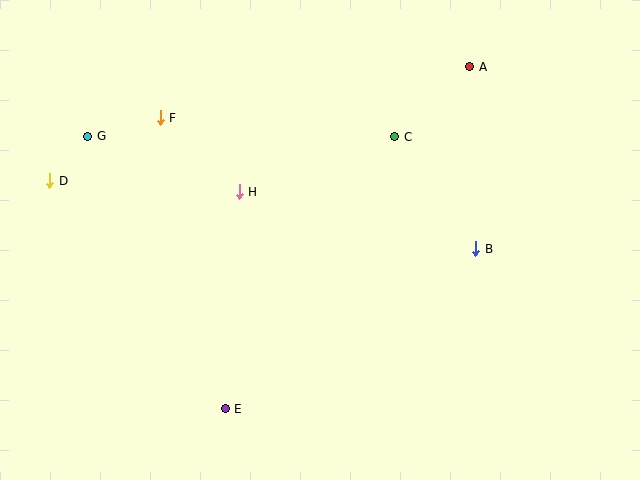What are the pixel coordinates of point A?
Point A is at (470, 67).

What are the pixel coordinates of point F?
Point F is at (160, 118).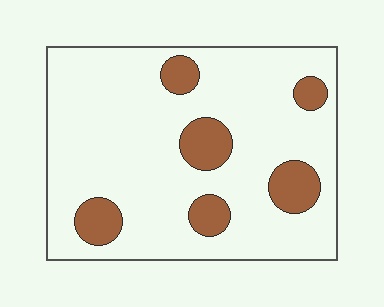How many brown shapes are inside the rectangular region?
6.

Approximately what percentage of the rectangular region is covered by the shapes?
Approximately 15%.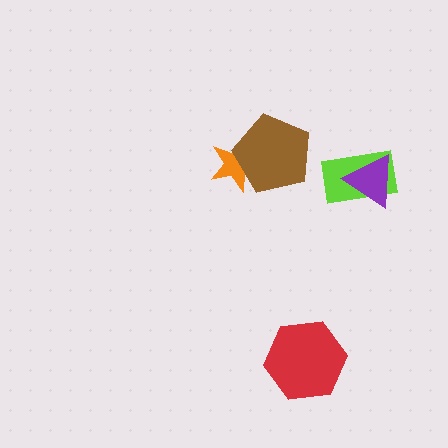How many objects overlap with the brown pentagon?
1 object overlaps with the brown pentagon.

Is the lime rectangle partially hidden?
Yes, it is partially covered by another shape.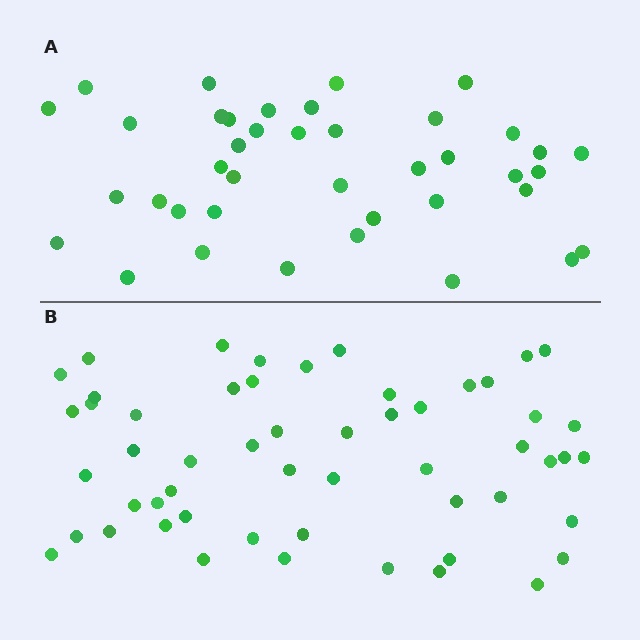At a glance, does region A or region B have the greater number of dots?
Region B (the bottom region) has more dots.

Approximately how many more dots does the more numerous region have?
Region B has approximately 15 more dots than region A.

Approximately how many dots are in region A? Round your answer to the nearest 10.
About 40 dots.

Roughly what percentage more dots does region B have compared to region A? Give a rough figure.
About 35% more.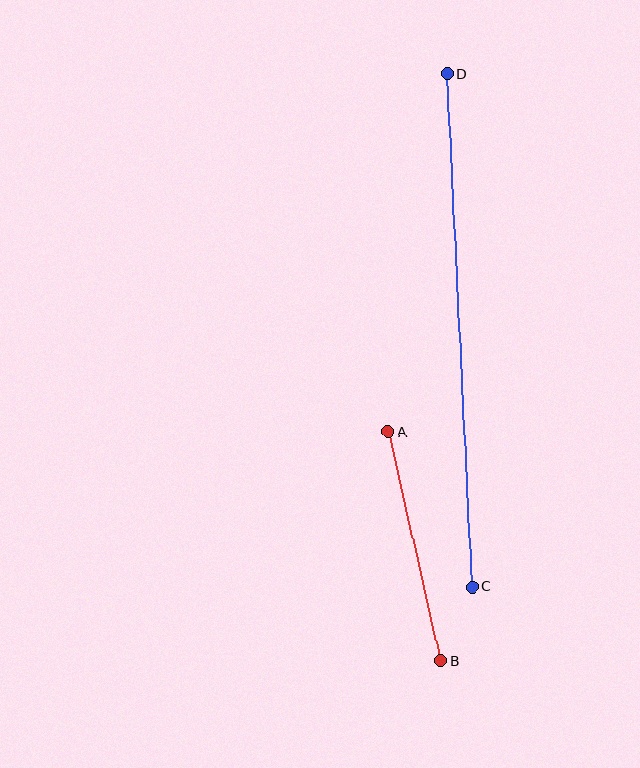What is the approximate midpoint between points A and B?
The midpoint is at approximately (414, 546) pixels.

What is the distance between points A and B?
The distance is approximately 235 pixels.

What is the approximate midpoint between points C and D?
The midpoint is at approximately (460, 330) pixels.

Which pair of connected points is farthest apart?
Points C and D are farthest apart.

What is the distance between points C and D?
The distance is approximately 514 pixels.